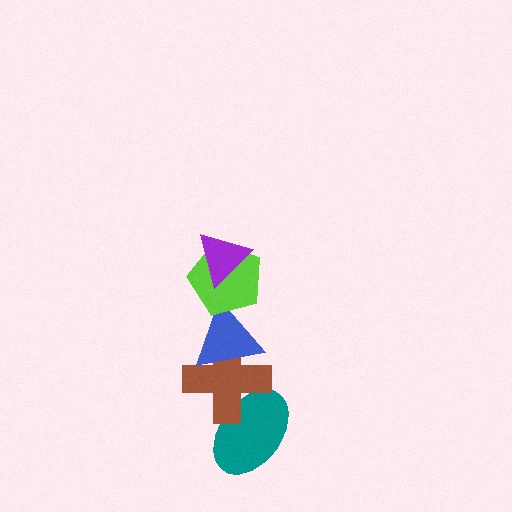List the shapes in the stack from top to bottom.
From top to bottom: the purple triangle, the lime pentagon, the blue triangle, the brown cross, the teal ellipse.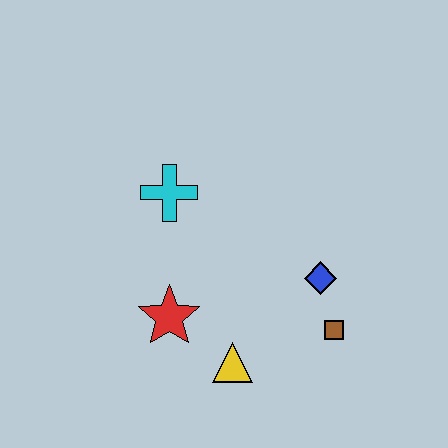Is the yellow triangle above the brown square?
No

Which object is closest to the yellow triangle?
The red star is closest to the yellow triangle.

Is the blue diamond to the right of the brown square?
No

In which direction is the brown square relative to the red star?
The brown square is to the right of the red star.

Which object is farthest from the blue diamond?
The cyan cross is farthest from the blue diamond.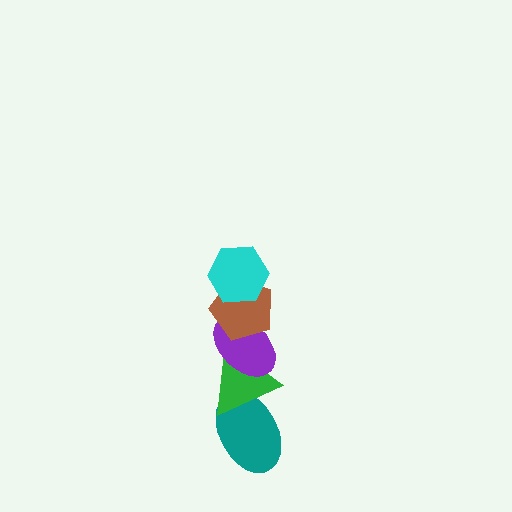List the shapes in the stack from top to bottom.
From top to bottom: the cyan hexagon, the brown pentagon, the purple ellipse, the green triangle, the teal ellipse.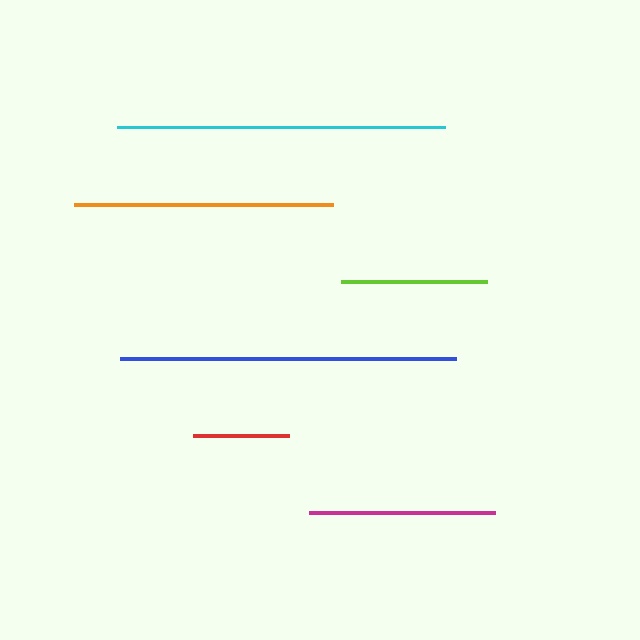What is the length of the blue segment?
The blue segment is approximately 336 pixels long.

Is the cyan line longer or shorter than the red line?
The cyan line is longer than the red line.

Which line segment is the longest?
The blue line is the longest at approximately 336 pixels.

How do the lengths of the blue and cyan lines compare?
The blue and cyan lines are approximately the same length.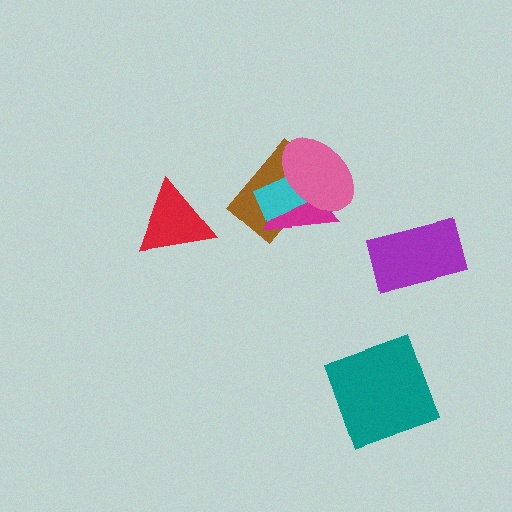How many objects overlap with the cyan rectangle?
3 objects overlap with the cyan rectangle.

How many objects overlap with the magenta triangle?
3 objects overlap with the magenta triangle.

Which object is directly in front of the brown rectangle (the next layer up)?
The magenta triangle is directly in front of the brown rectangle.